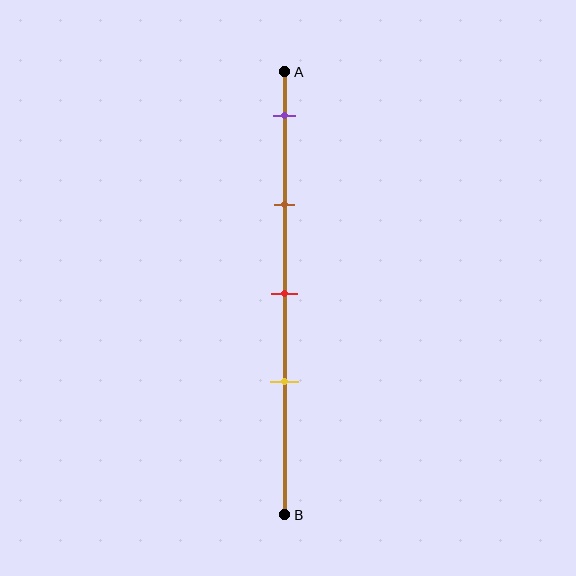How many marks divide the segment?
There are 4 marks dividing the segment.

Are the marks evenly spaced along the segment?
Yes, the marks are approximately evenly spaced.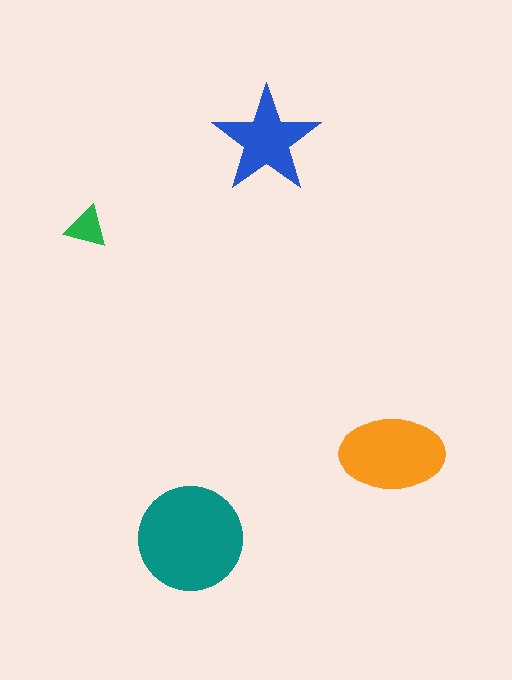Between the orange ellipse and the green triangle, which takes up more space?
The orange ellipse.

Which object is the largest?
The teal circle.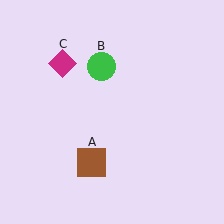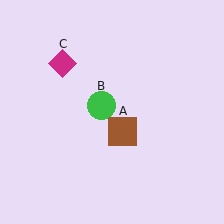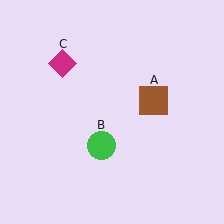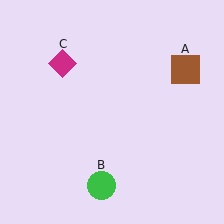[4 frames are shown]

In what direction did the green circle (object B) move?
The green circle (object B) moved down.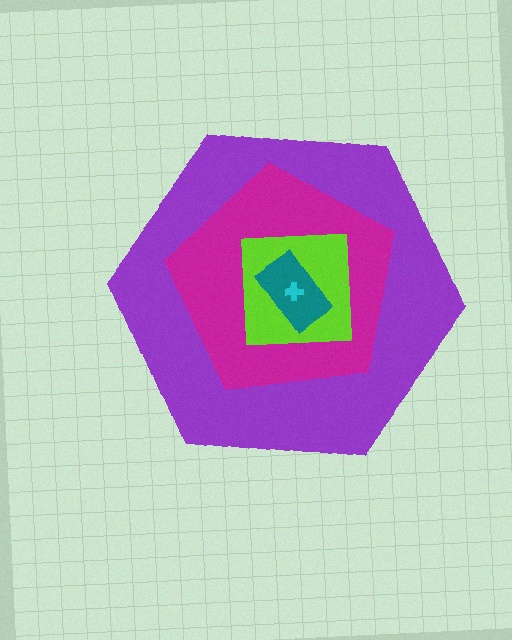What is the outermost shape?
The purple hexagon.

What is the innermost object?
The cyan cross.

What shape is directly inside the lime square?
The teal rectangle.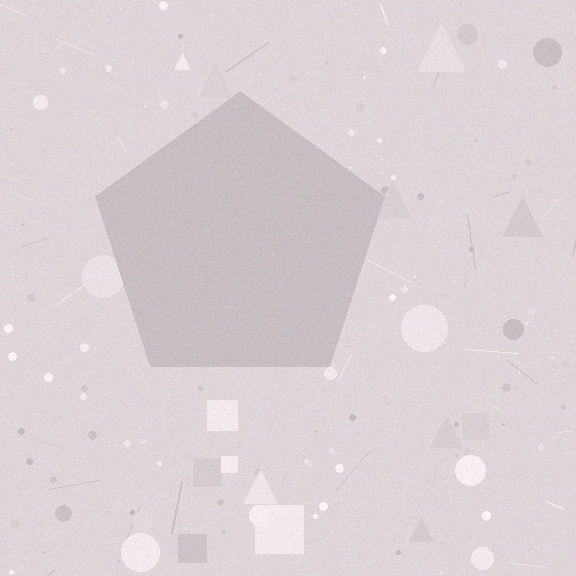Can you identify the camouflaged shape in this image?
The camouflaged shape is a pentagon.